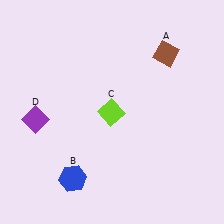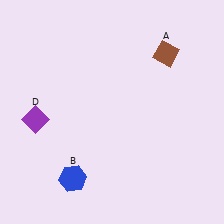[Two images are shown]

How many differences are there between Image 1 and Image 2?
There is 1 difference between the two images.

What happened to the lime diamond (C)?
The lime diamond (C) was removed in Image 2. It was in the bottom-left area of Image 1.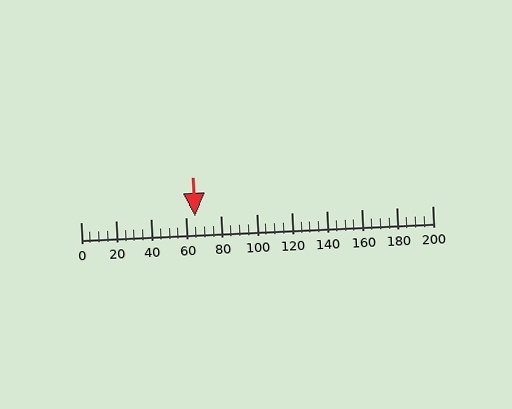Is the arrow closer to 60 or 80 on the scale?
The arrow is closer to 60.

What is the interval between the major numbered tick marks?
The major tick marks are spaced 20 units apart.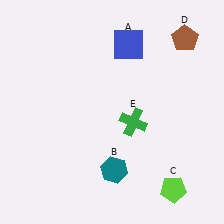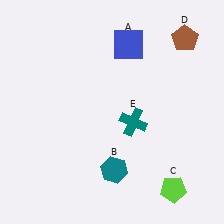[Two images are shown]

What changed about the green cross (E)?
In Image 1, E is green. In Image 2, it changed to teal.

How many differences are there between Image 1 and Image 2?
There is 1 difference between the two images.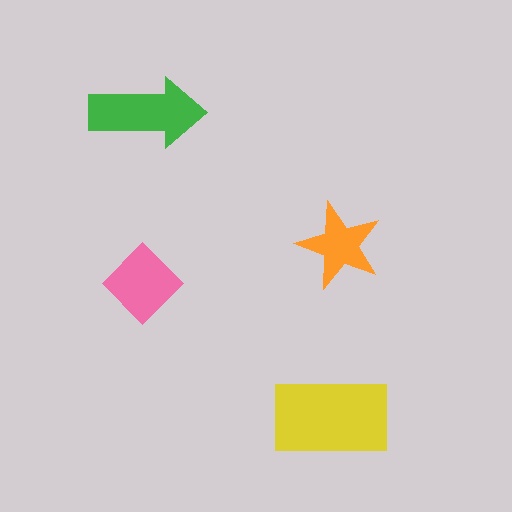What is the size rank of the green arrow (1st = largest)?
2nd.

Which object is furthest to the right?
The orange star is rightmost.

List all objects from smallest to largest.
The orange star, the pink diamond, the green arrow, the yellow rectangle.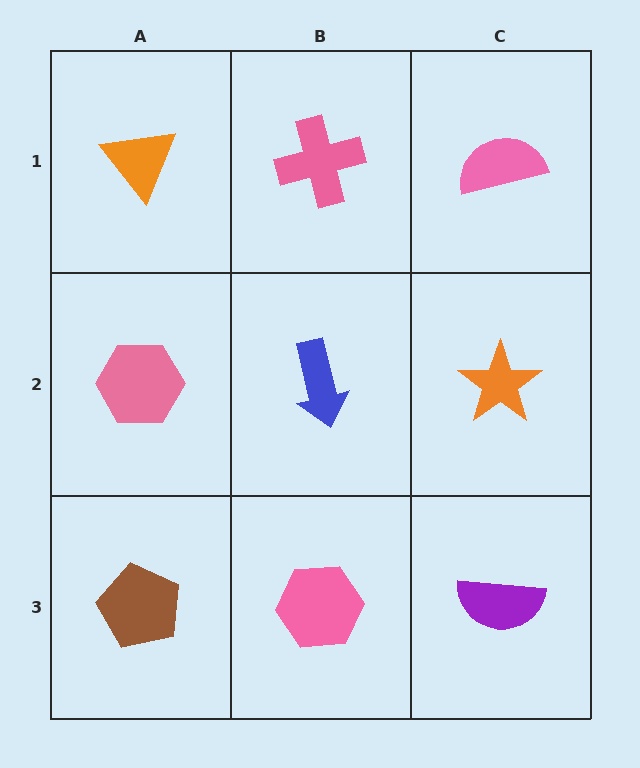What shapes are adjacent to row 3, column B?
A blue arrow (row 2, column B), a brown pentagon (row 3, column A), a purple semicircle (row 3, column C).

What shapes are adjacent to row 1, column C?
An orange star (row 2, column C), a pink cross (row 1, column B).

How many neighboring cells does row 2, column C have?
3.